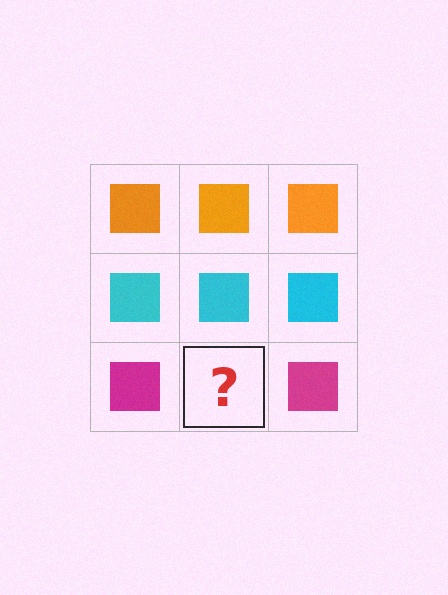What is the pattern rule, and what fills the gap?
The rule is that each row has a consistent color. The gap should be filled with a magenta square.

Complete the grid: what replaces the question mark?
The question mark should be replaced with a magenta square.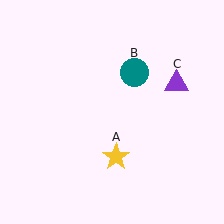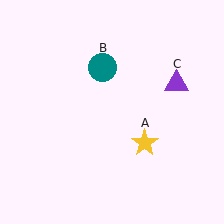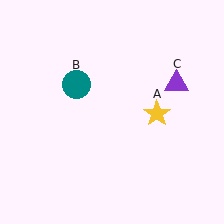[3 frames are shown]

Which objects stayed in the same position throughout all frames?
Purple triangle (object C) remained stationary.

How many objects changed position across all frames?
2 objects changed position: yellow star (object A), teal circle (object B).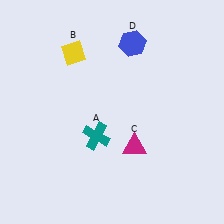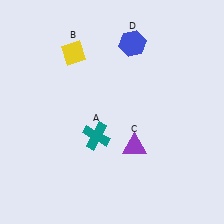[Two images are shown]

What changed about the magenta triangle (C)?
In Image 1, C is magenta. In Image 2, it changed to purple.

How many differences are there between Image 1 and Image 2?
There is 1 difference between the two images.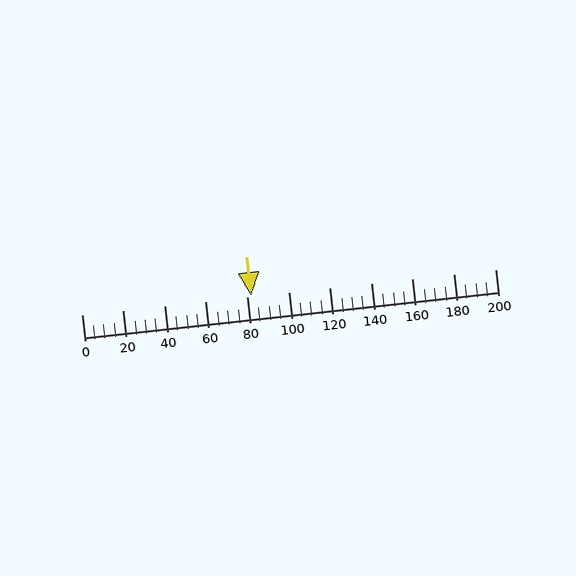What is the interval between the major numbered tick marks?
The major tick marks are spaced 20 units apart.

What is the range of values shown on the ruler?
The ruler shows values from 0 to 200.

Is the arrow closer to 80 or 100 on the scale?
The arrow is closer to 80.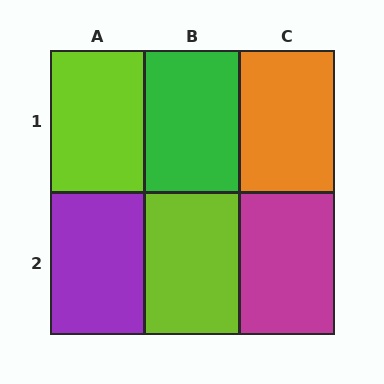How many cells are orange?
1 cell is orange.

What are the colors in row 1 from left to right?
Lime, green, orange.